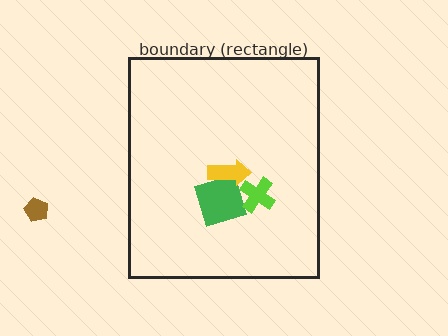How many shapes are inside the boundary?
3 inside, 1 outside.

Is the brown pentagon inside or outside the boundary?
Outside.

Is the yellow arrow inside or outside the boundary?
Inside.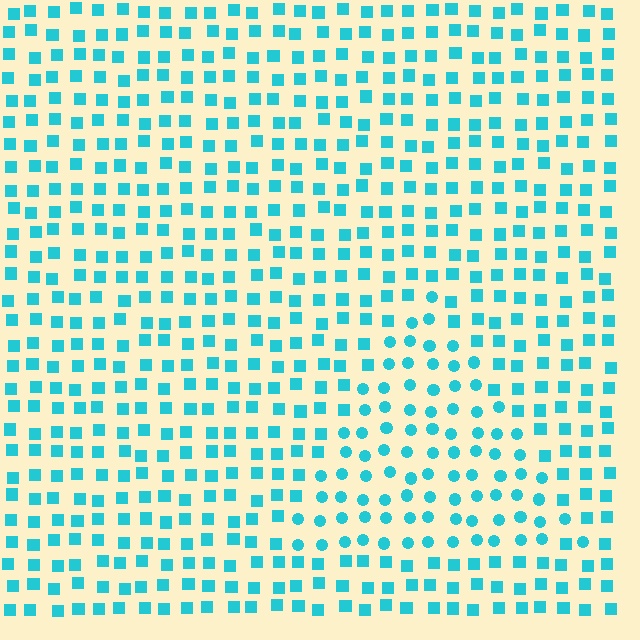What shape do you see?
I see a triangle.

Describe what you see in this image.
The image is filled with small cyan elements arranged in a uniform grid. A triangle-shaped region contains circles, while the surrounding area contains squares. The boundary is defined purely by the change in element shape.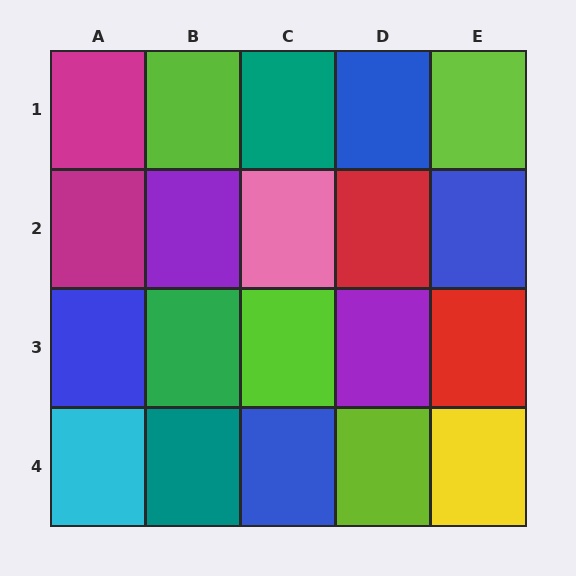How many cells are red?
2 cells are red.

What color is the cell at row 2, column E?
Blue.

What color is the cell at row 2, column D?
Red.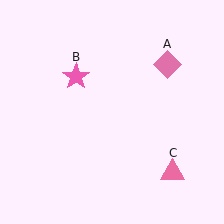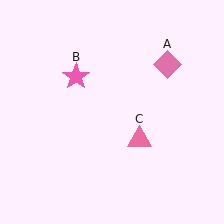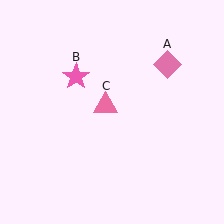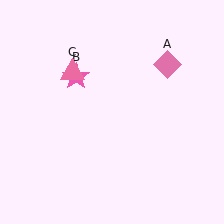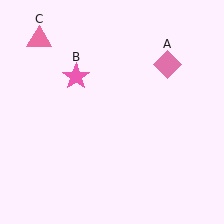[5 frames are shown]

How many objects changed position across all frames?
1 object changed position: pink triangle (object C).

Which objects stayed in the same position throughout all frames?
Pink diamond (object A) and pink star (object B) remained stationary.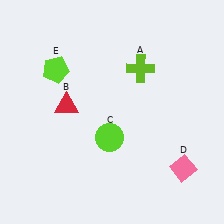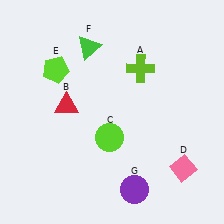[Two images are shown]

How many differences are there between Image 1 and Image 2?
There are 2 differences between the two images.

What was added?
A green triangle (F), a purple circle (G) were added in Image 2.